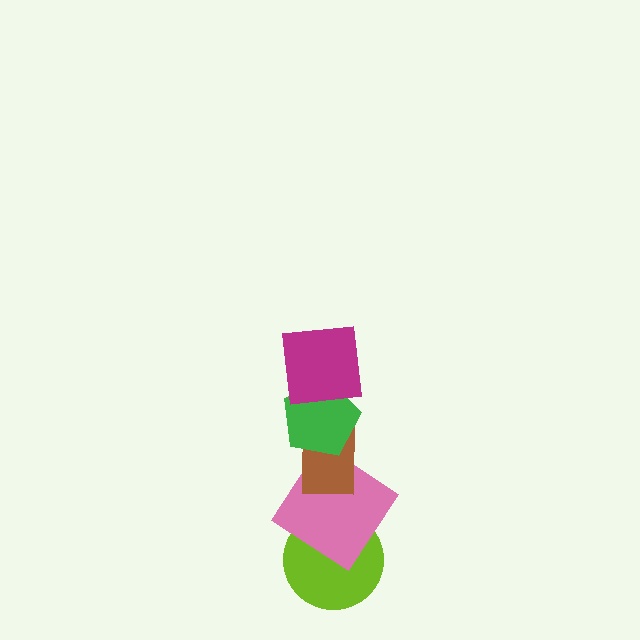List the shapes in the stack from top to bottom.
From top to bottom: the magenta square, the green pentagon, the brown rectangle, the pink diamond, the lime circle.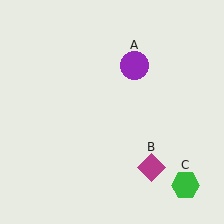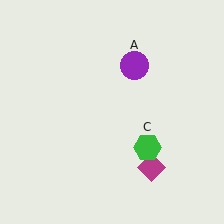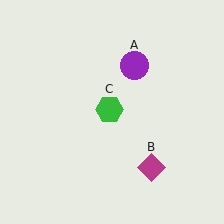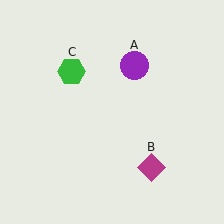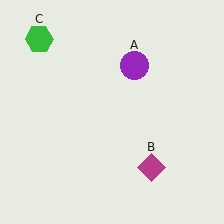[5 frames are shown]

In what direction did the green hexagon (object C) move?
The green hexagon (object C) moved up and to the left.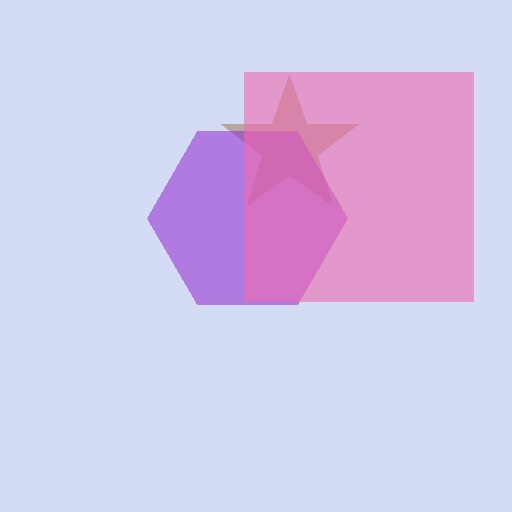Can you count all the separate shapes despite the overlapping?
Yes, there are 3 separate shapes.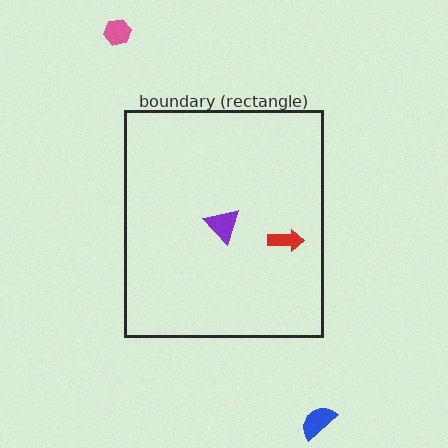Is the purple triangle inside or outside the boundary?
Inside.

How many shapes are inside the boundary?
2 inside, 2 outside.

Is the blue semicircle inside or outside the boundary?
Outside.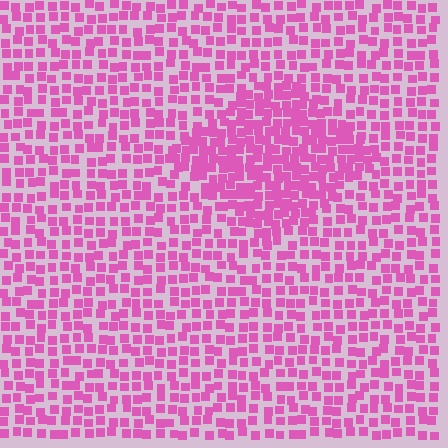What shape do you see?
I see a diamond.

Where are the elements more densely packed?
The elements are more densely packed inside the diamond boundary.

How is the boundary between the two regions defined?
The boundary is defined by a change in element density (approximately 1.7x ratio). All elements are the same color, size, and shape.